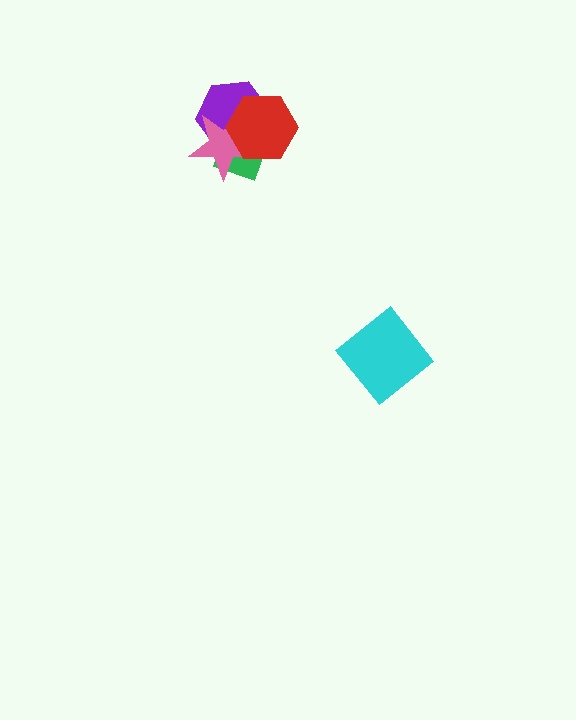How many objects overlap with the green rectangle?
3 objects overlap with the green rectangle.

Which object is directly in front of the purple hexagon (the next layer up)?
The pink star is directly in front of the purple hexagon.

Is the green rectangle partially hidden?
Yes, it is partially covered by another shape.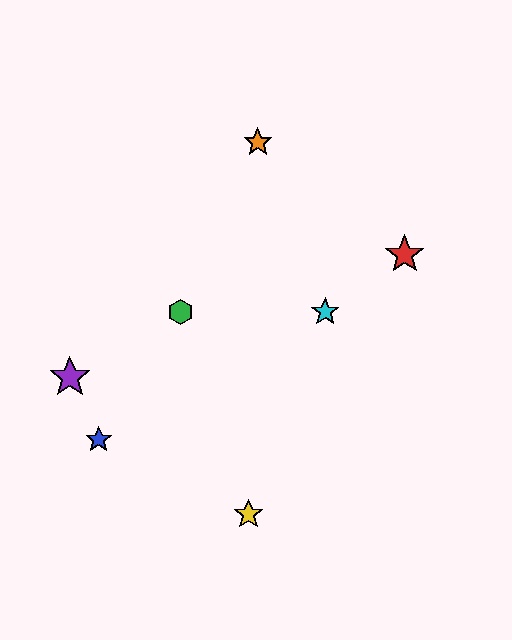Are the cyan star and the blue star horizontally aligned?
No, the cyan star is at y≈312 and the blue star is at y≈440.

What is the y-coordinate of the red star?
The red star is at y≈254.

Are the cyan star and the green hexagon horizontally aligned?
Yes, both are at y≈312.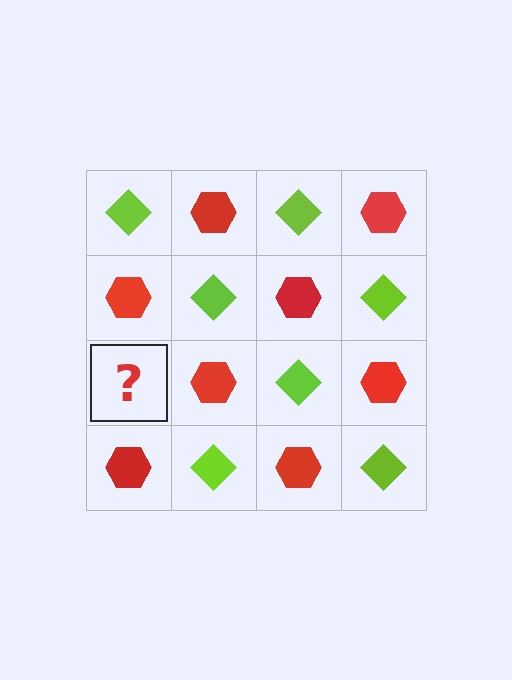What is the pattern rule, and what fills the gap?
The rule is that it alternates lime diamond and red hexagon in a checkerboard pattern. The gap should be filled with a lime diamond.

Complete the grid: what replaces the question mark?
The question mark should be replaced with a lime diamond.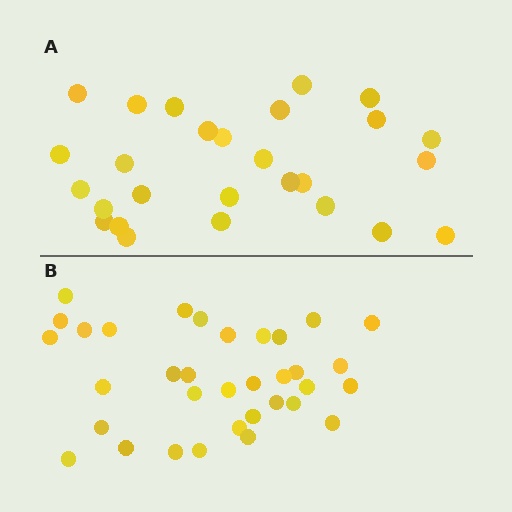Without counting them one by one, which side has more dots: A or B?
Region B (the bottom region) has more dots.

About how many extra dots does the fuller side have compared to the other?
Region B has roughly 8 or so more dots than region A.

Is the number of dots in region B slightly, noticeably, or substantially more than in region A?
Region B has noticeably more, but not dramatically so. The ratio is roughly 1.3 to 1.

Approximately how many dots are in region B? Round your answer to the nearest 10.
About 30 dots. (The exact count is 34, which rounds to 30.)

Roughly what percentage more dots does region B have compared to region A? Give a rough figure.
About 25% more.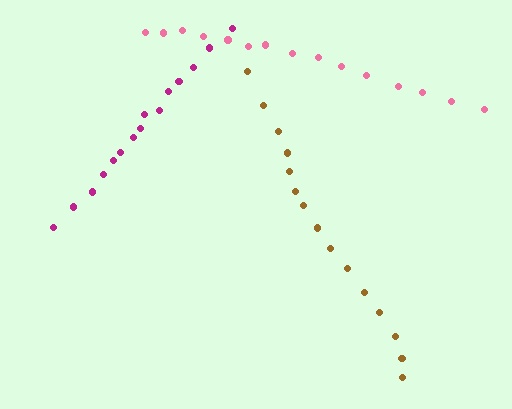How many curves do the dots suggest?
There are 3 distinct paths.